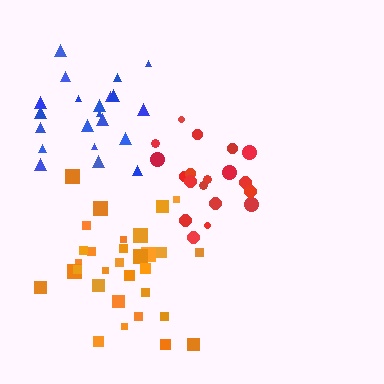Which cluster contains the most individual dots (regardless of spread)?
Orange (32).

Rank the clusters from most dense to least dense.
red, orange, blue.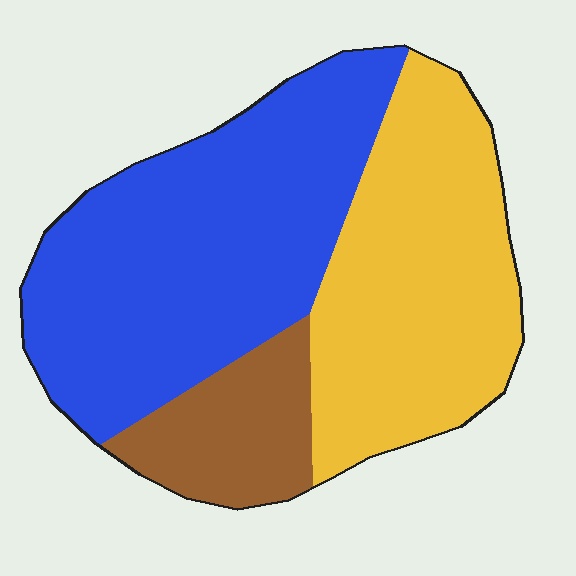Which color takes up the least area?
Brown, at roughly 15%.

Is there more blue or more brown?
Blue.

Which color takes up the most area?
Blue, at roughly 50%.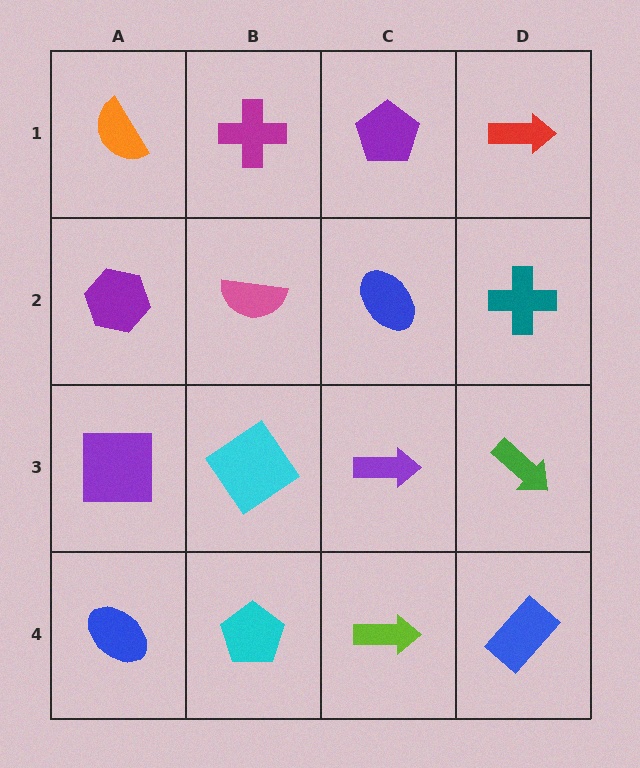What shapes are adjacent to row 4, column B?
A cyan diamond (row 3, column B), a blue ellipse (row 4, column A), a lime arrow (row 4, column C).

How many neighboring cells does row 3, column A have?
3.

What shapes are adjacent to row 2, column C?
A purple pentagon (row 1, column C), a purple arrow (row 3, column C), a pink semicircle (row 2, column B), a teal cross (row 2, column D).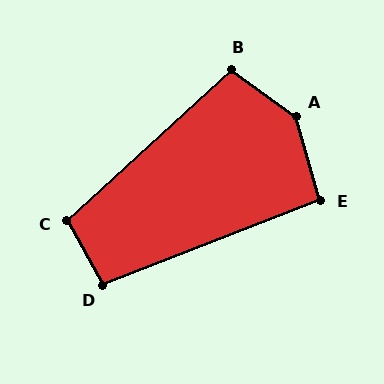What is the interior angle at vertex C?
Approximately 103 degrees (obtuse).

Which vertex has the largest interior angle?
A, at approximately 142 degrees.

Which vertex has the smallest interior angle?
E, at approximately 95 degrees.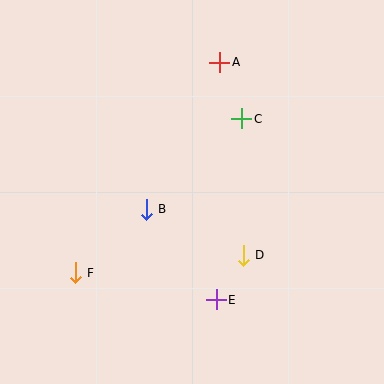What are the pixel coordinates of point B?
Point B is at (146, 209).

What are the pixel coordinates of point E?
Point E is at (216, 300).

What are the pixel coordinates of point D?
Point D is at (243, 255).